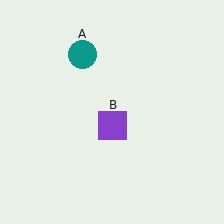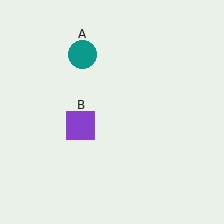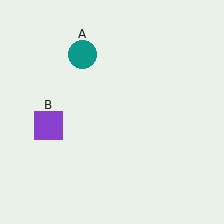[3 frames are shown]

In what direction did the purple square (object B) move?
The purple square (object B) moved left.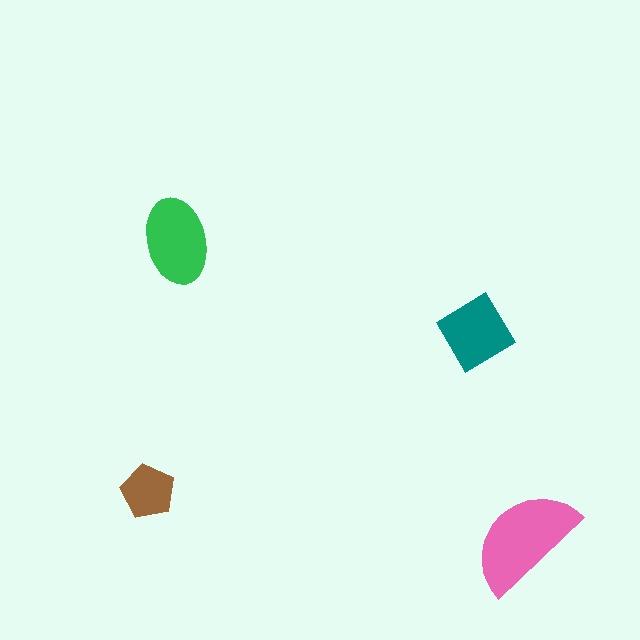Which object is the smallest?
The brown pentagon.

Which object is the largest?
The pink semicircle.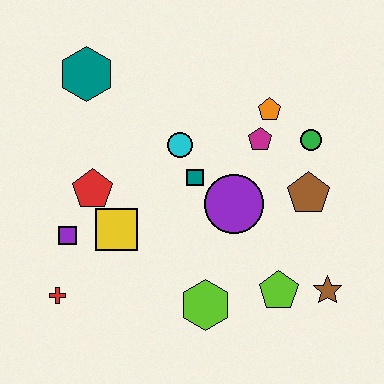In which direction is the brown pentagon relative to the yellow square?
The brown pentagon is to the right of the yellow square.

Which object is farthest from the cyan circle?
The brown star is farthest from the cyan circle.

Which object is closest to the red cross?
The purple square is closest to the red cross.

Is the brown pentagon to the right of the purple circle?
Yes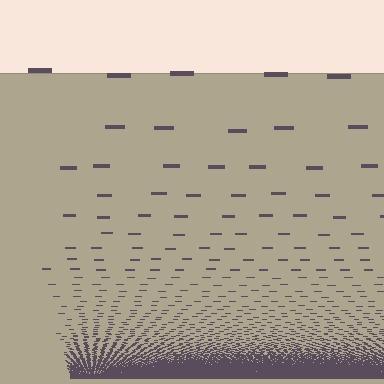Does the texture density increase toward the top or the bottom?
Density increases toward the bottom.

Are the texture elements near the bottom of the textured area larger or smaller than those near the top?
Smaller. The gradient is inverted — elements near the bottom are smaller and denser.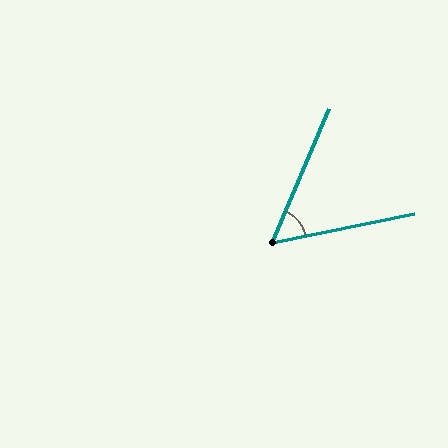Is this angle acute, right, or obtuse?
It is acute.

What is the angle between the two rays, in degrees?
Approximately 56 degrees.